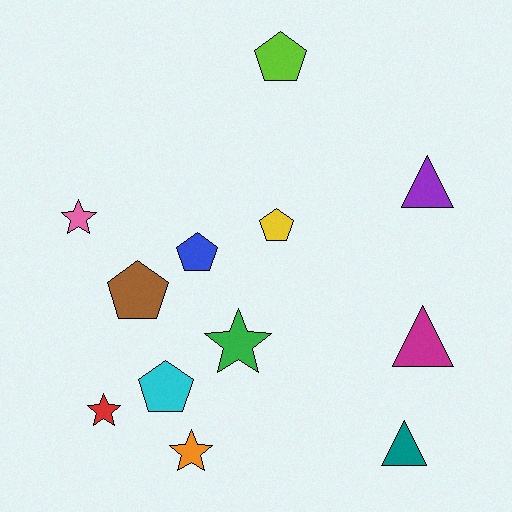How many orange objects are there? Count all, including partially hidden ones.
There is 1 orange object.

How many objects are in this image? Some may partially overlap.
There are 12 objects.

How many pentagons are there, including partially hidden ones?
There are 5 pentagons.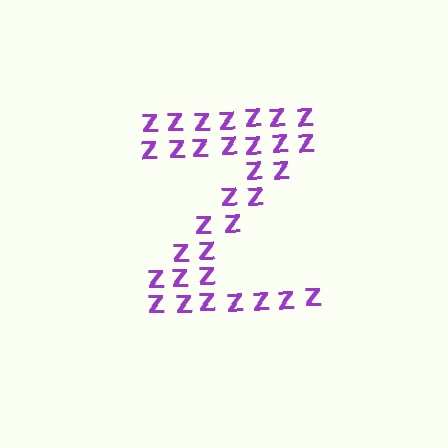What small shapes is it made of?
It is made of small letter Z's.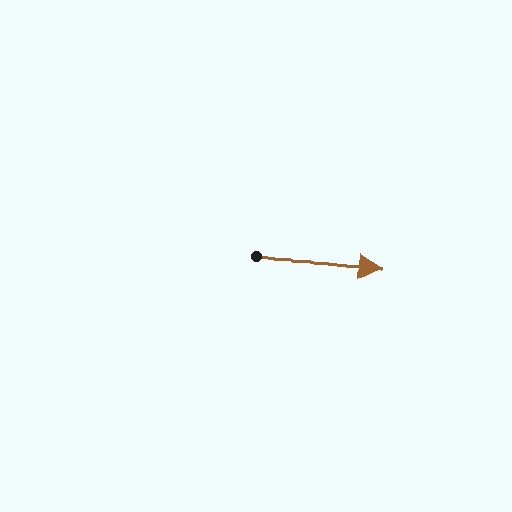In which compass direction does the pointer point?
East.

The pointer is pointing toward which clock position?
Roughly 3 o'clock.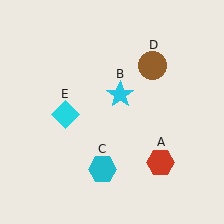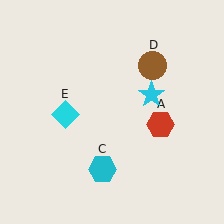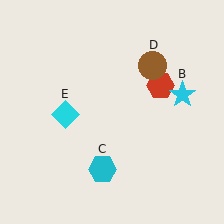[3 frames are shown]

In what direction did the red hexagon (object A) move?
The red hexagon (object A) moved up.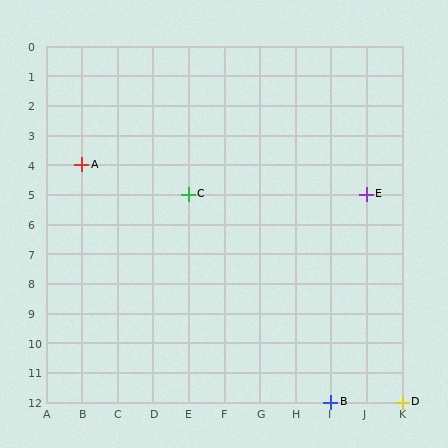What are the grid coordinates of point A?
Point A is at grid coordinates (B, 4).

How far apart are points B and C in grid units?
Points B and C are 4 columns and 7 rows apart (about 8.1 grid units diagonally).